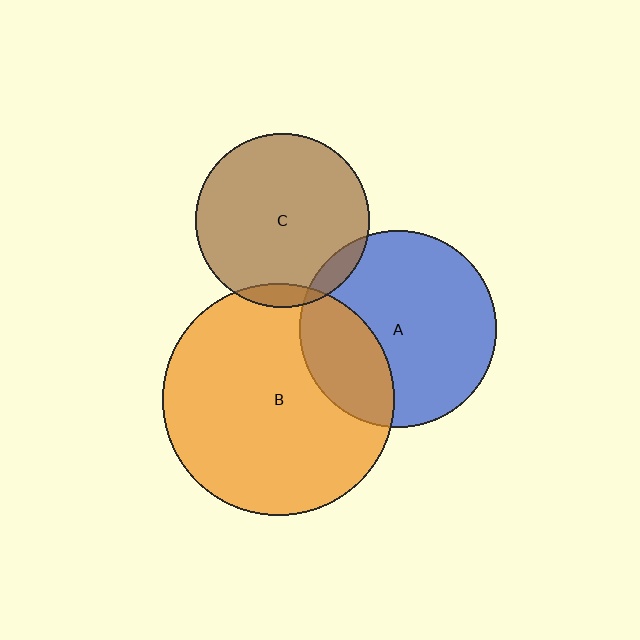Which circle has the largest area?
Circle B (orange).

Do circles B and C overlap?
Yes.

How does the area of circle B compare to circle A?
Approximately 1.4 times.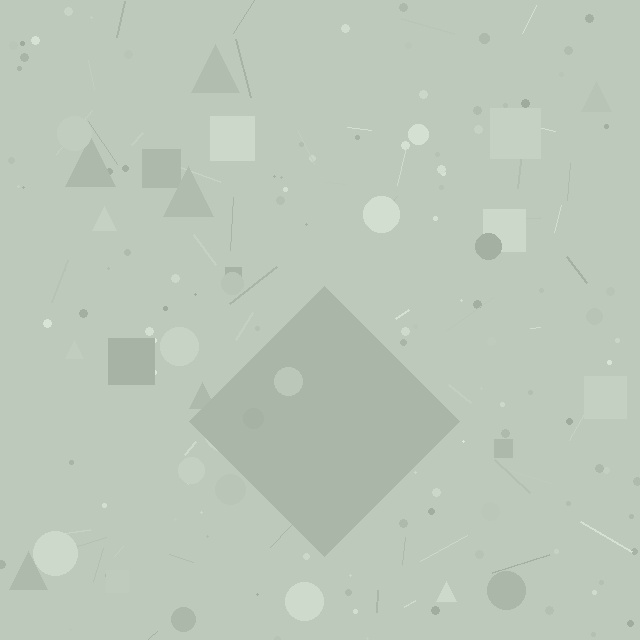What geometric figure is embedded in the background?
A diamond is embedded in the background.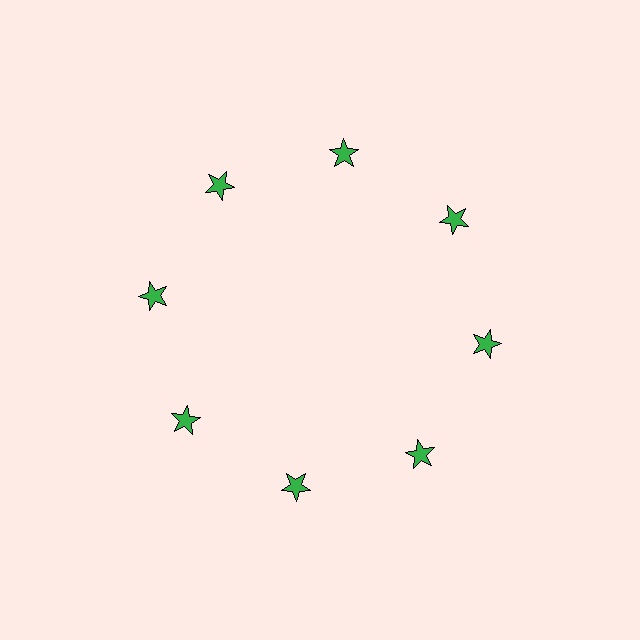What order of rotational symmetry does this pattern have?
This pattern has 8-fold rotational symmetry.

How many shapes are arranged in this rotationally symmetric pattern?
There are 8 shapes, arranged in 8 groups of 1.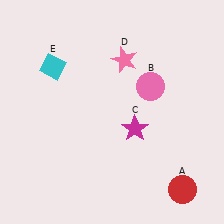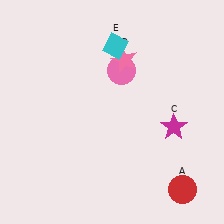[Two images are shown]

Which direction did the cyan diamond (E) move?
The cyan diamond (E) moved right.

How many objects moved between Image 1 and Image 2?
3 objects moved between the two images.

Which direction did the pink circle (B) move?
The pink circle (B) moved left.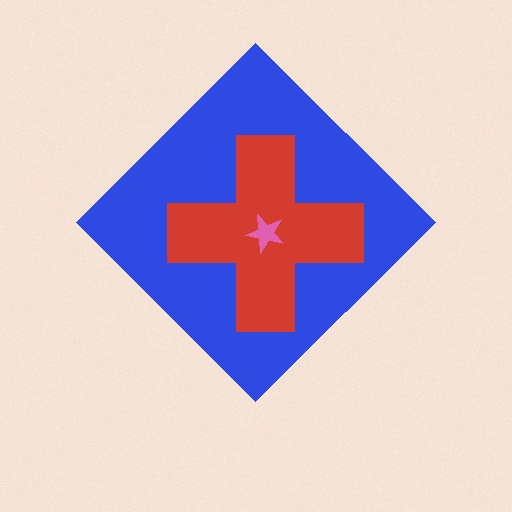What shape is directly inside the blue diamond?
The red cross.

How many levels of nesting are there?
3.